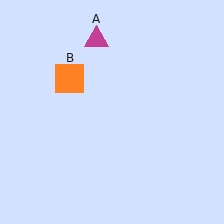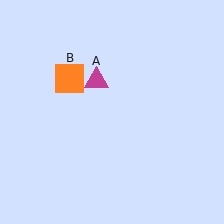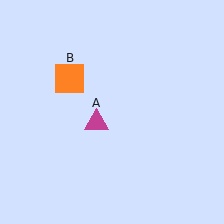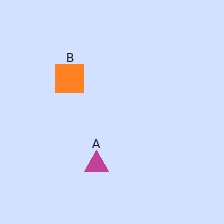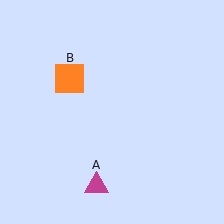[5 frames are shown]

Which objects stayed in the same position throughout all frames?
Orange square (object B) remained stationary.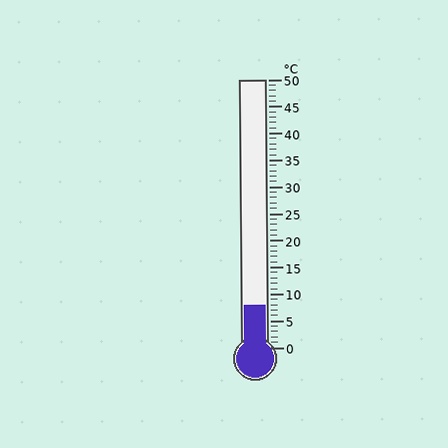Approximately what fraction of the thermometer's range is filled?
The thermometer is filled to approximately 15% of its range.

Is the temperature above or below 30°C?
The temperature is below 30°C.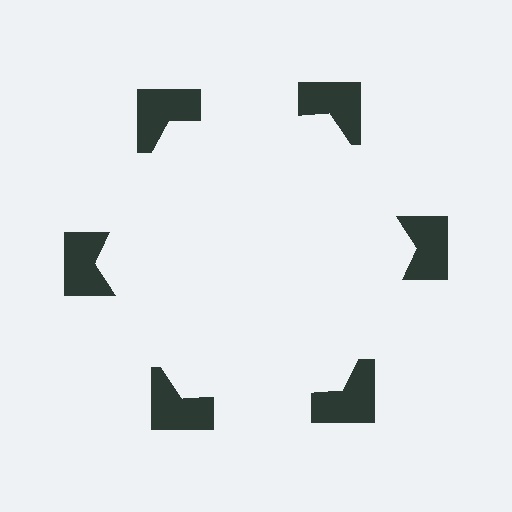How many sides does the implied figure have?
6 sides.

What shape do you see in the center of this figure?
An illusory hexagon — its edges are inferred from the aligned wedge cuts in the notched squares, not physically drawn.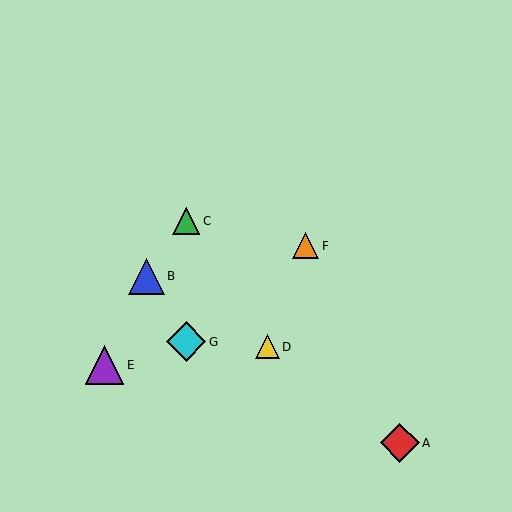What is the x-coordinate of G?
Object G is at x≈186.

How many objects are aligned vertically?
2 objects (C, G) are aligned vertically.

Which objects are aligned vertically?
Objects C, G are aligned vertically.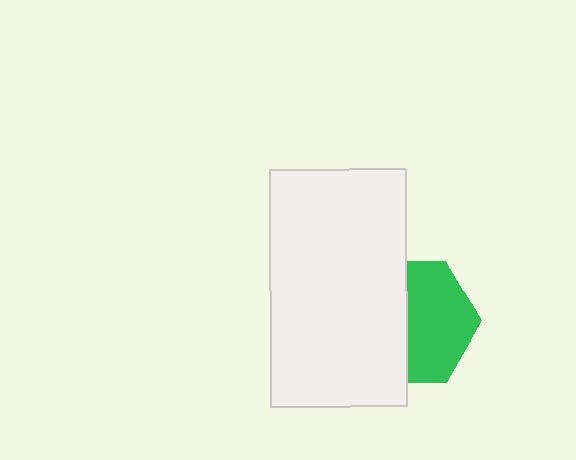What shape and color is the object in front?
The object in front is a white rectangle.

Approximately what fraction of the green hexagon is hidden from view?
Roughly 47% of the green hexagon is hidden behind the white rectangle.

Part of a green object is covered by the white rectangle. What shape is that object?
It is a hexagon.